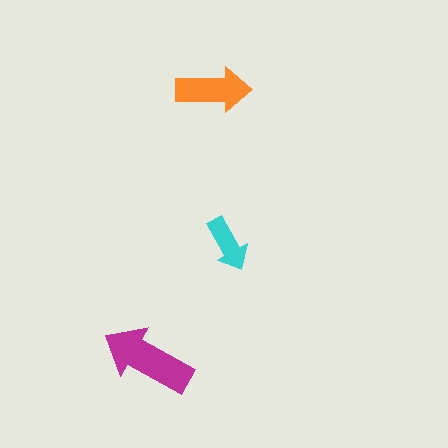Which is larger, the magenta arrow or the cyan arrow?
The magenta one.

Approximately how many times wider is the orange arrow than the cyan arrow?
About 1.5 times wider.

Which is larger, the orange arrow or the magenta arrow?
The magenta one.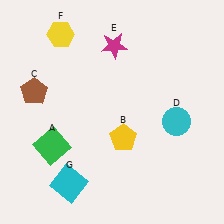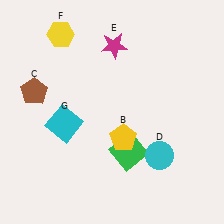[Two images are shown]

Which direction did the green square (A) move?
The green square (A) moved right.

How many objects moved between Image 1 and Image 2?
3 objects moved between the two images.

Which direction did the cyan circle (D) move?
The cyan circle (D) moved down.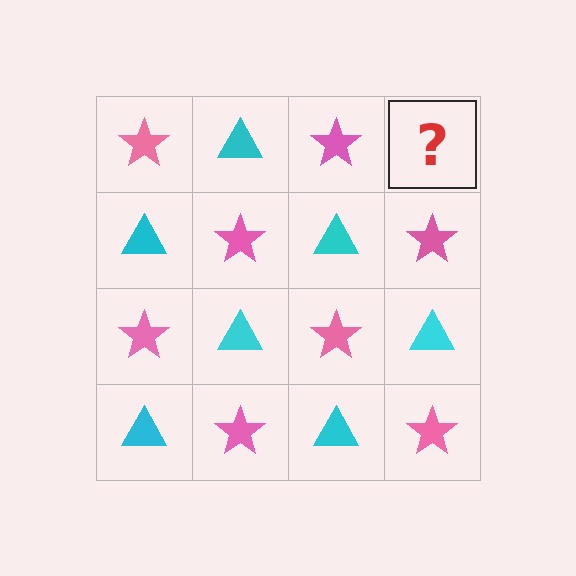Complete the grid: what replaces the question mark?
The question mark should be replaced with a cyan triangle.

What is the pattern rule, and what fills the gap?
The rule is that it alternates pink star and cyan triangle in a checkerboard pattern. The gap should be filled with a cyan triangle.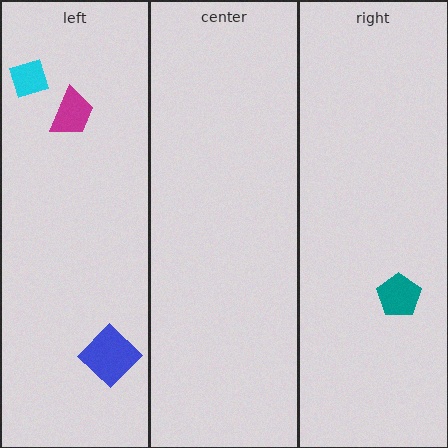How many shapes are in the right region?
1.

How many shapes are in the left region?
3.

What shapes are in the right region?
The teal pentagon.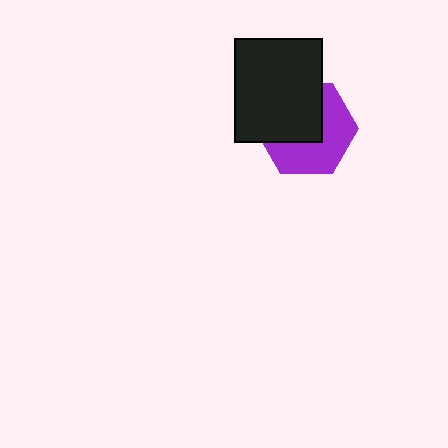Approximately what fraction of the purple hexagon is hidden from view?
Roughly 49% of the purple hexagon is hidden behind the black rectangle.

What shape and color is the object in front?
The object in front is a black rectangle.